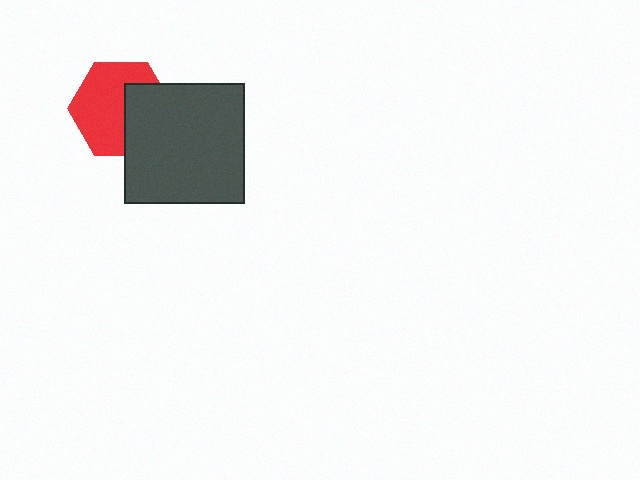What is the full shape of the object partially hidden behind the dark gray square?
The partially hidden object is a red hexagon.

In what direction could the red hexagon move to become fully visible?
The red hexagon could move left. That would shift it out from behind the dark gray square entirely.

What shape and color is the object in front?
The object in front is a dark gray square.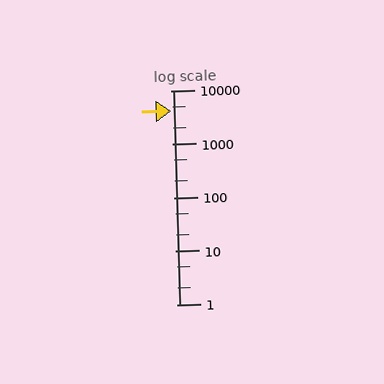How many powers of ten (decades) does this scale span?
The scale spans 4 decades, from 1 to 10000.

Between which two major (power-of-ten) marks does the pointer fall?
The pointer is between 1000 and 10000.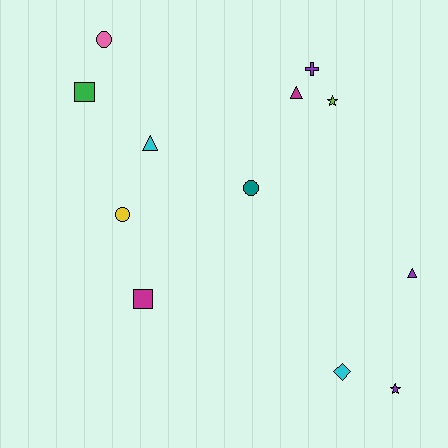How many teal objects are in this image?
There is 1 teal object.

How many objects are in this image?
There are 12 objects.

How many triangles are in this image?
There are 3 triangles.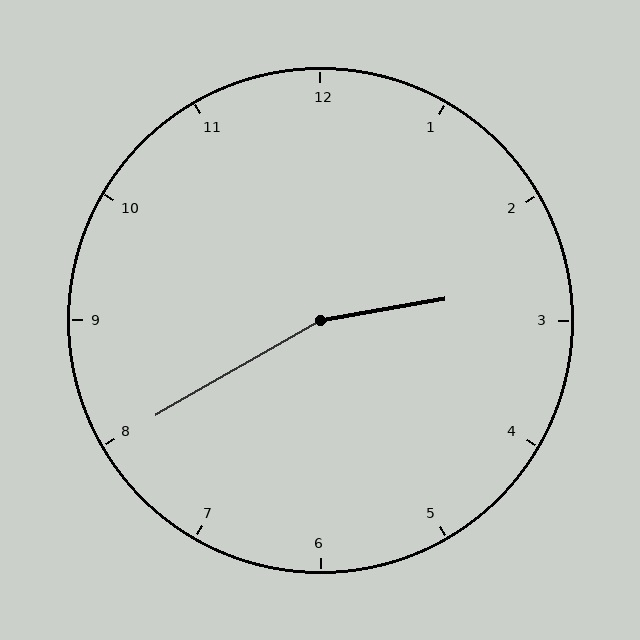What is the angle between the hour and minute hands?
Approximately 160 degrees.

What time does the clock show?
2:40.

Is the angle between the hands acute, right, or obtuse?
It is obtuse.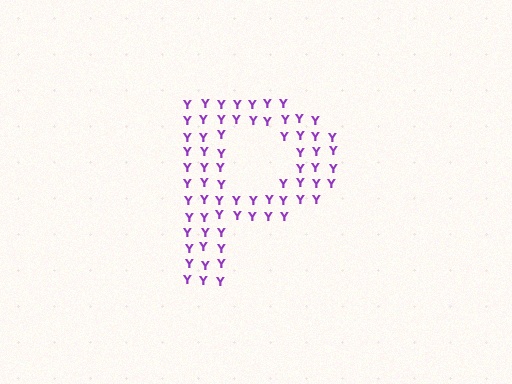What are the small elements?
The small elements are letter Y's.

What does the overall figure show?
The overall figure shows the letter P.